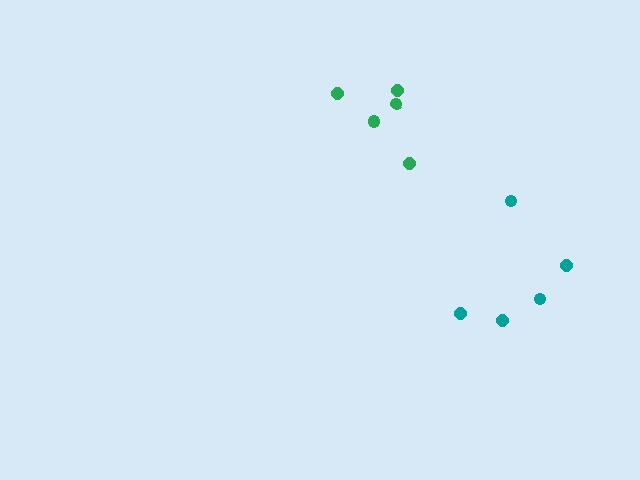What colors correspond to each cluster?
The clusters are colored: green, teal.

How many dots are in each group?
Group 1: 5 dots, Group 2: 5 dots (10 total).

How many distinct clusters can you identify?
There are 2 distinct clusters.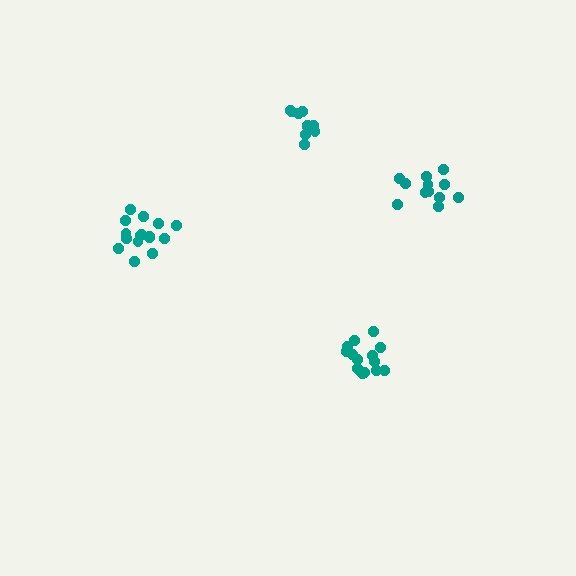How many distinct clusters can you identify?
There are 4 distinct clusters.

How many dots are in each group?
Group 1: 16 dots, Group 2: 12 dots, Group 3: 10 dots, Group 4: 15 dots (53 total).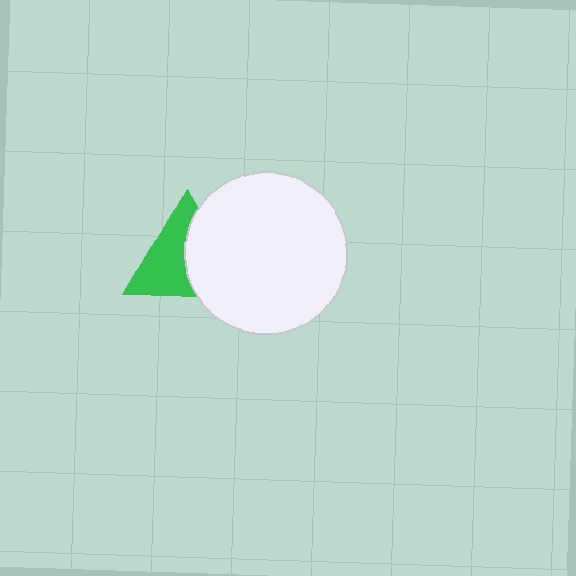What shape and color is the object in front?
The object in front is a white circle.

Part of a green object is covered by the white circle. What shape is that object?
It is a triangle.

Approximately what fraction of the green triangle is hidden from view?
Roughly 45% of the green triangle is hidden behind the white circle.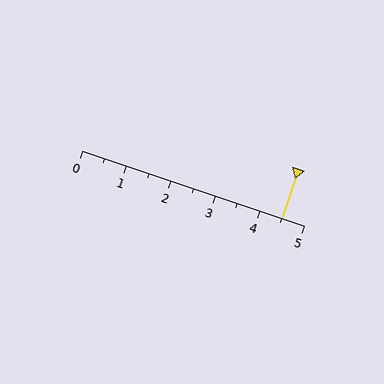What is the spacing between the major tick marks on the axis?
The major ticks are spaced 1 apart.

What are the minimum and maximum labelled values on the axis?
The axis runs from 0 to 5.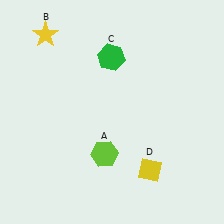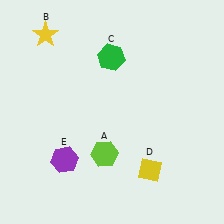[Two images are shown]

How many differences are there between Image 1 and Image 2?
There is 1 difference between the two images.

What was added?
A purple hexagon (E) was added in Image 2.